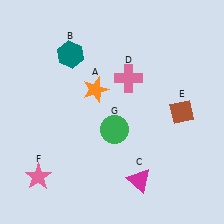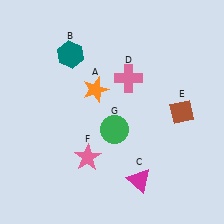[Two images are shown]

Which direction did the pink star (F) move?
The pink star (F) moved right.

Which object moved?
The pink star (F) moved right.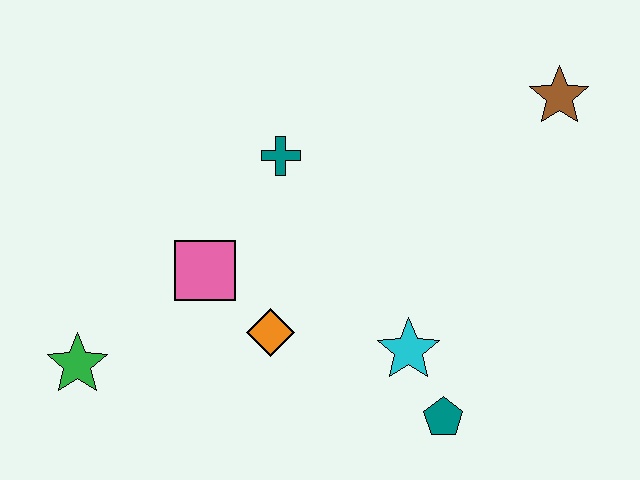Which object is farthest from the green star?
The brown star is farthest from the green star.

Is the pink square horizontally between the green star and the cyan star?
Yes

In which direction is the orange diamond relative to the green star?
The orange diamond is to the right of the green star.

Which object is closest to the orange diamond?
The pink square is closest to the orange diamond.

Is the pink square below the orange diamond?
No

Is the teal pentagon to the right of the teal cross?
Yes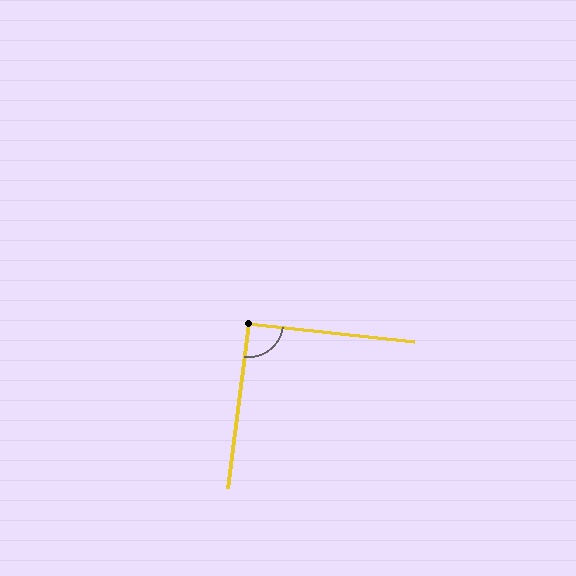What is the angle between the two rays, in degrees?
Approximately 91 degrees.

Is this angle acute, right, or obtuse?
It is approximately a right angle.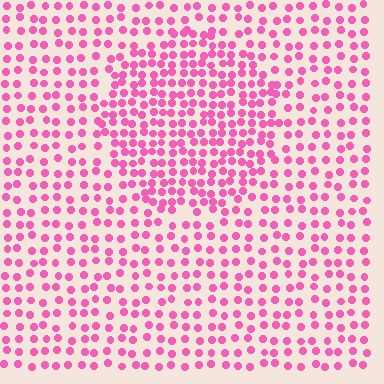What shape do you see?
I see a circle.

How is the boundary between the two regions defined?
The boundary is defined by a change in element density (approximately 1.7x ratio). All elements are the same color, size, and shape.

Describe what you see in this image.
The image contains small pink elements arranged at two different densities. A circle-shaped region is visible where the elements are more densely packed than the surrounding area.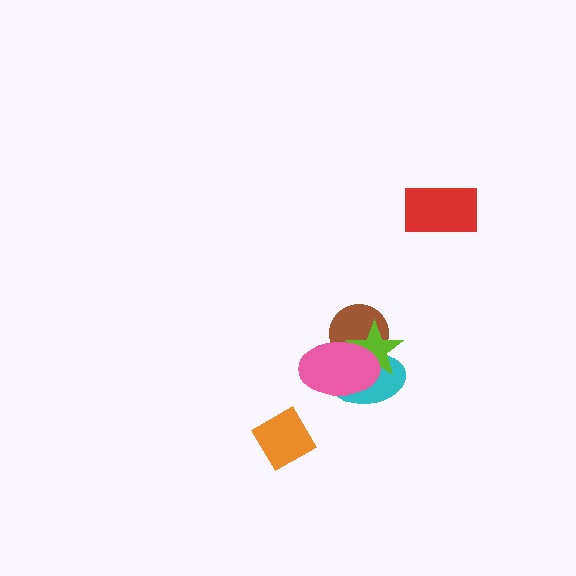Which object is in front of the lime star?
The pink ellipse is in front of the lime star.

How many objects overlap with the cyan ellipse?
3 objects overlap with the cyan ellipse.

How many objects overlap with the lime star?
3 objects overlap with the lime star.